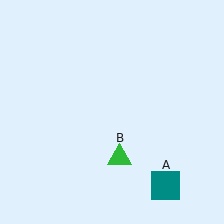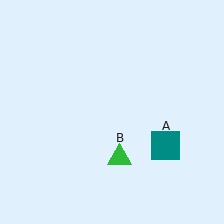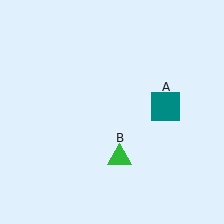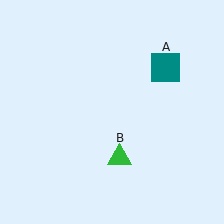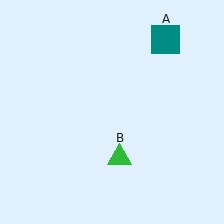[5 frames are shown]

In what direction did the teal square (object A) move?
The teal square (object A) moved up.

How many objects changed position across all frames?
1 object changed position: teal square (object A).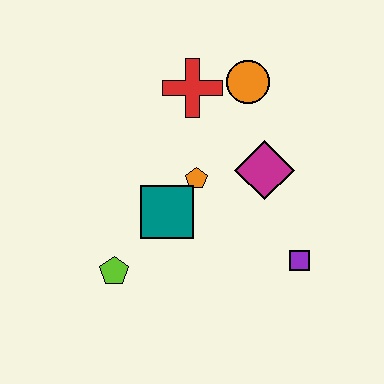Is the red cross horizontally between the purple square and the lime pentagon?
Yes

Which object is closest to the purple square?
The magenta diamond is closest to the purple square.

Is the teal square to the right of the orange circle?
No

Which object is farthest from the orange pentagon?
The purple square is farthest from the orange pentagon.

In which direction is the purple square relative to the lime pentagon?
The purple square is to the right of the lime pentagon.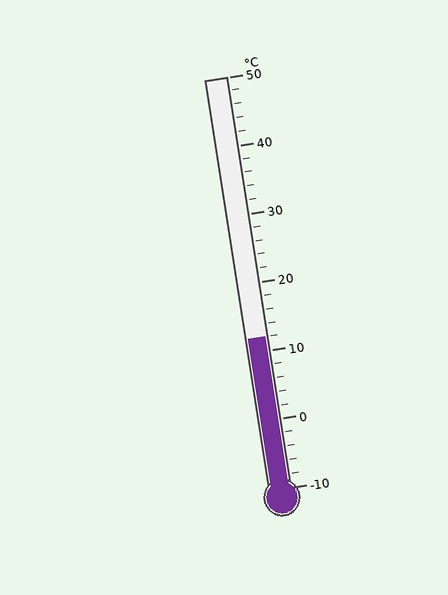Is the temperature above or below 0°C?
The temperature is above 0°C.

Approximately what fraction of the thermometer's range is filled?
The thermometer is filled to approximately 35% of its range.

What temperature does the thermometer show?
The thermometer shows approximately 12°C.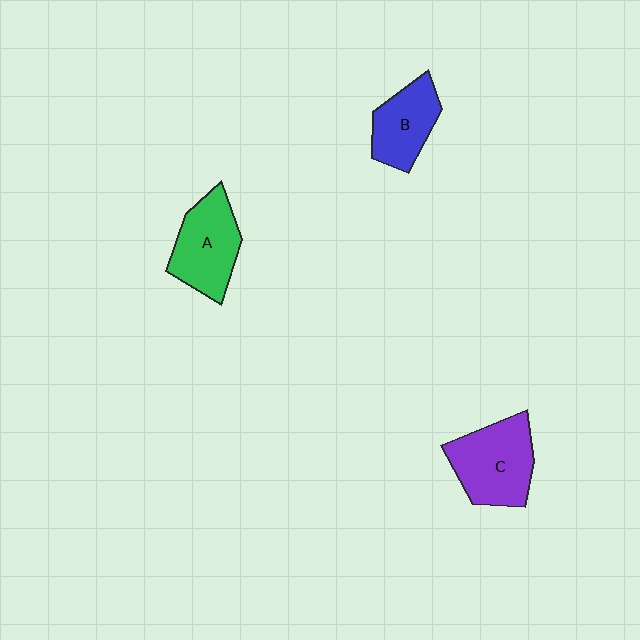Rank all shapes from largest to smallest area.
From largest to smallest: C (purple), A (green), B (blue).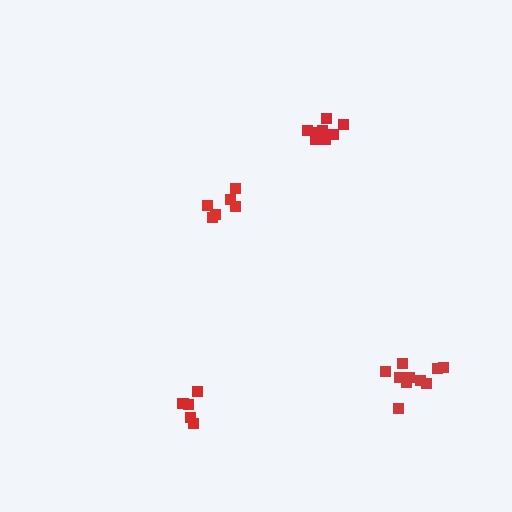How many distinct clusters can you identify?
There are 4 distinct clusters.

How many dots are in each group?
Group 1: 9 dots, Group 2: 6 dots, Group 3: 10 dots, Group 4: 6 dots (31 total).